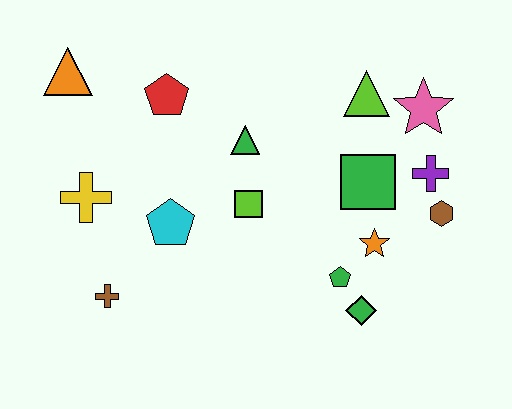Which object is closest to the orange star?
The green pentagon is closest to the orange star.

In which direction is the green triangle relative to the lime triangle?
The green triangle is to the left of the lime triangle.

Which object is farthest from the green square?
The orange triangle is farthest from the green square.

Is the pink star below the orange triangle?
Yes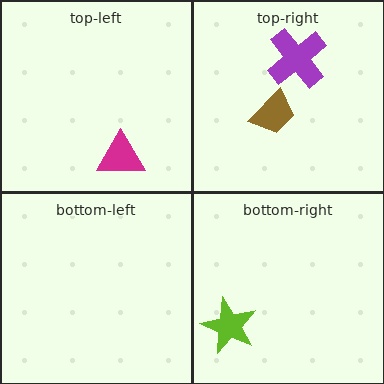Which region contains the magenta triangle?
The top-left region.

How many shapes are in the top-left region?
1.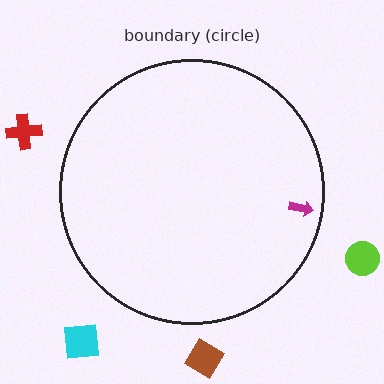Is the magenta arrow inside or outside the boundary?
Inside.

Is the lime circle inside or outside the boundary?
Outside.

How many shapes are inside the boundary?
1 inside, 4 outside.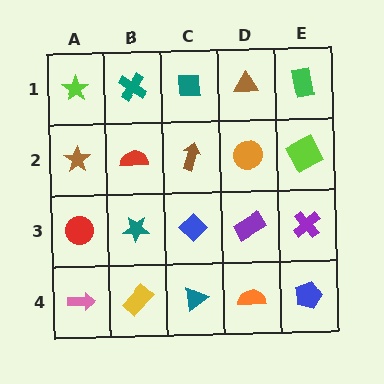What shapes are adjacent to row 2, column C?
A teal square (row 1, column C), a blue diamond (row 3, column C), a red semicircle (row 2, column B), an orange circle (row 2, column D).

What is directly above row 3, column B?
A red semicircle.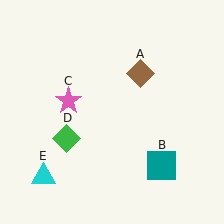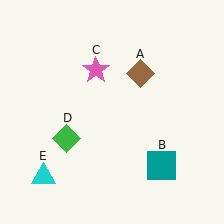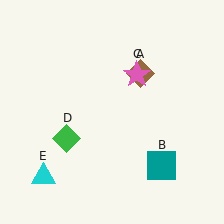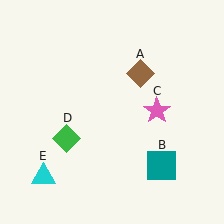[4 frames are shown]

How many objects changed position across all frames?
1 object changed position: pink star (object C).